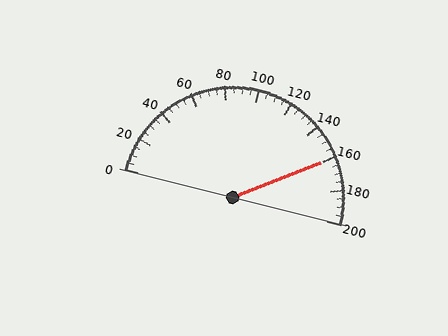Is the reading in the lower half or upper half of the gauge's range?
The reading is in the upper half of the range (0 to 200).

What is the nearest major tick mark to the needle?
The nearest major tick mark is 160.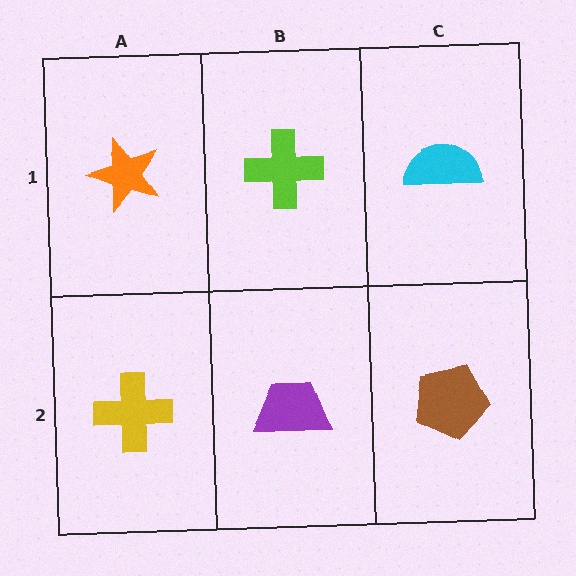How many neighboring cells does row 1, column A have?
2.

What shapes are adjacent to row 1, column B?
A purple trapezoid (row 2, column B), an orange star (row 1, column A), a cyan semicircle (row 1, column C).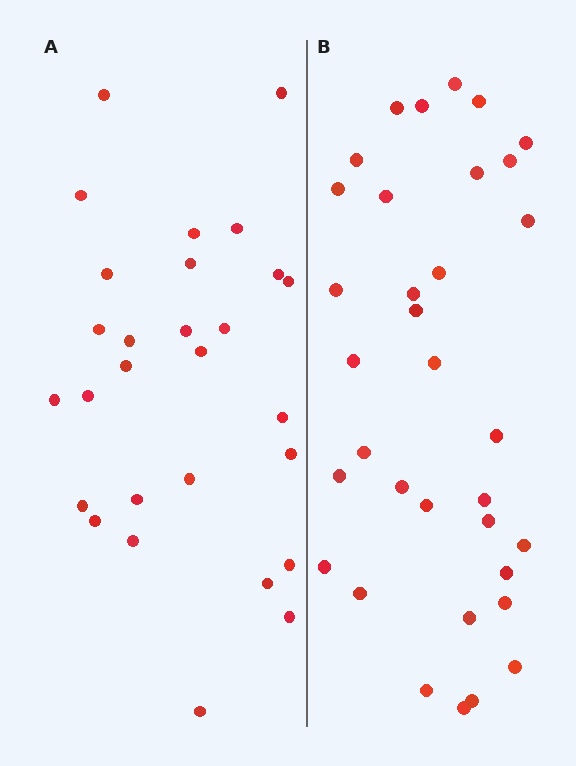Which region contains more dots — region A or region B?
Region B (the right region) has more dots.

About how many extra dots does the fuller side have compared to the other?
Region B has about 6 more dots than region A.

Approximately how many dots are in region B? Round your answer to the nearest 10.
About 30 dots. (The exact count is 34, which rounds to 30.)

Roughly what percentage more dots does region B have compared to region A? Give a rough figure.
About 20% more.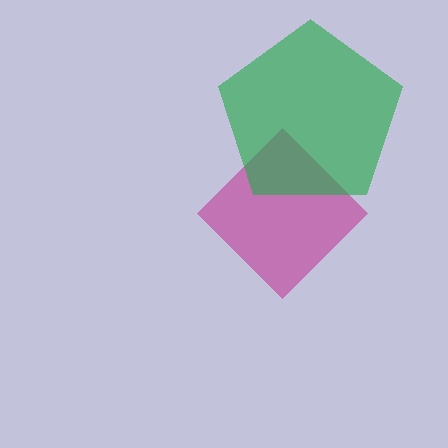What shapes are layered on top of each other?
The layered shapes are: a magenta diamond, a green pentagon.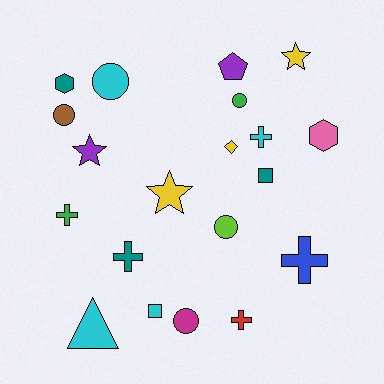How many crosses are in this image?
There are 5 crosses.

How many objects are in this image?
There are 20 objects.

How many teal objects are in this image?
There are 3 teal objects.